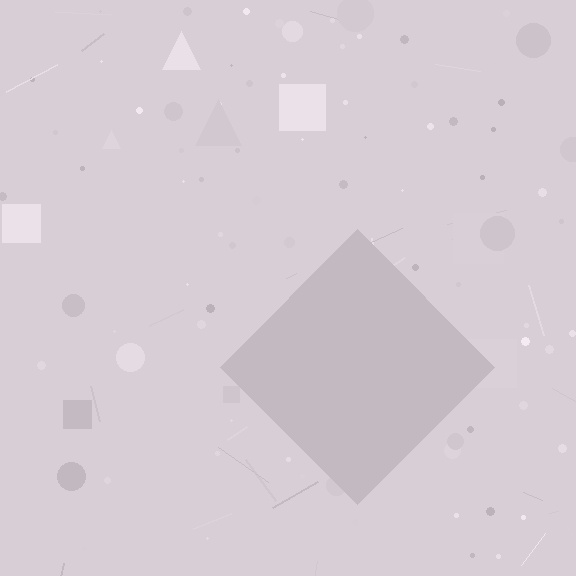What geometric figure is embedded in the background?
A diamond is embedded in the background.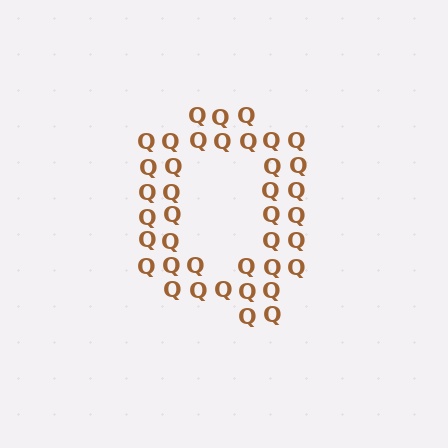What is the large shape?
The large shape is the letter Q.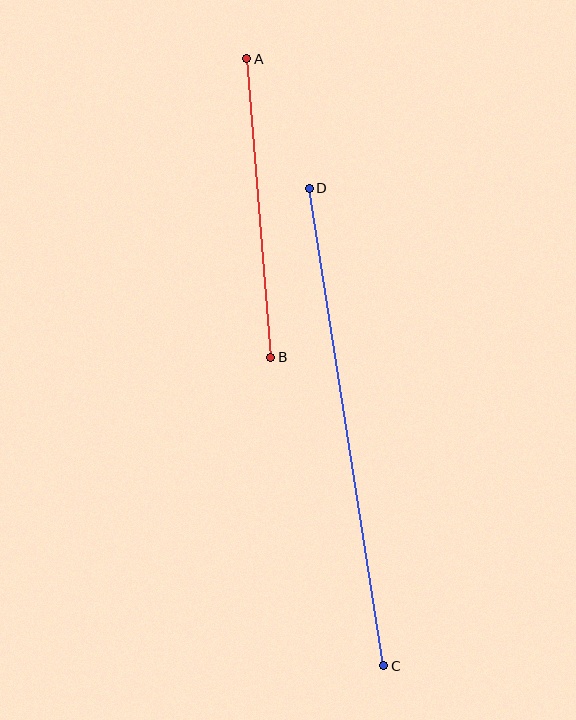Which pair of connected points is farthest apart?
Points C and D are farthest apart.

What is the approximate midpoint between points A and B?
The midpoint is at approximately (259, 208) pixels.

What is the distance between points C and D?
The distance is approximately 483 pixels.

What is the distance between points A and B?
The distance is approximately 299 pixels.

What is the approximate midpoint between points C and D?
The midpoint is at approximately (347, 427) pixels.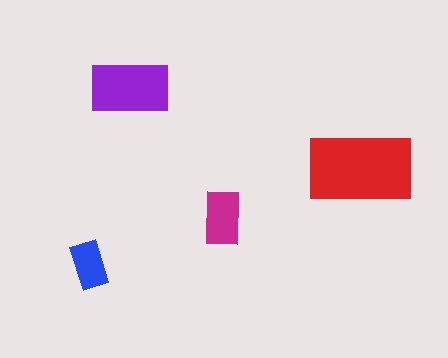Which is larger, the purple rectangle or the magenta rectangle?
The purple one.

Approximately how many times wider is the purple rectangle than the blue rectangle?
About 1.5 times wider.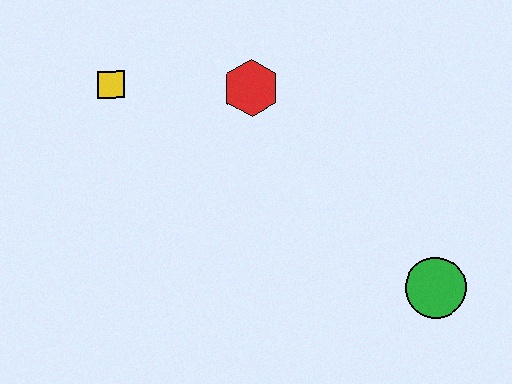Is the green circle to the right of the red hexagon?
Yes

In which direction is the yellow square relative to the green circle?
The yellow square is to the left of the green circle.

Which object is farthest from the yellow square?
The green circle is farthest from the yellow square.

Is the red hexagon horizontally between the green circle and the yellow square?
Yes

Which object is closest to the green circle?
The red hexagon is closest to the green circle.